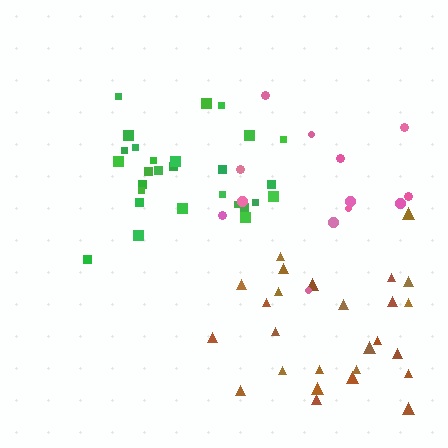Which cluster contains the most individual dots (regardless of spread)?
Green (28).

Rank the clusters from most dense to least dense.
green, brown, pink.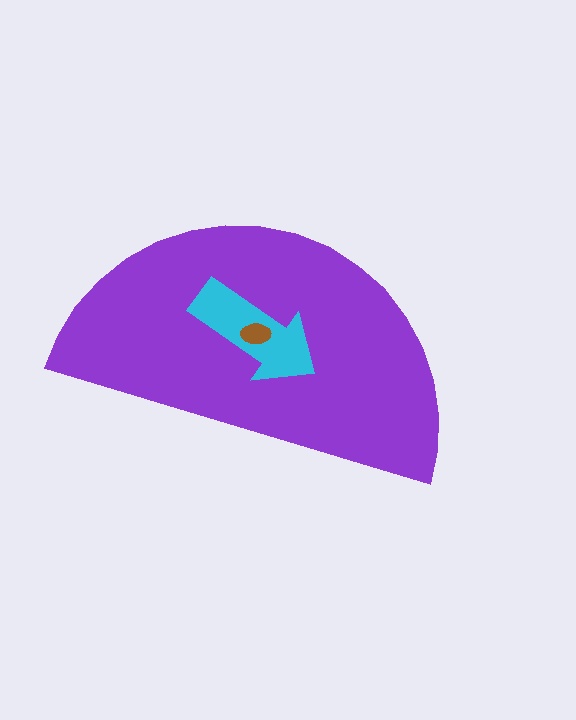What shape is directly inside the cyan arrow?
The brown ellipse.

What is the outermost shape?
The purple semicircle.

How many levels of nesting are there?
3.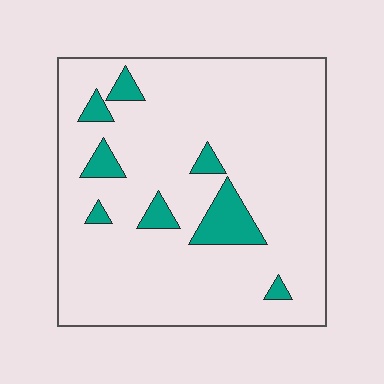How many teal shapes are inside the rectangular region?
8.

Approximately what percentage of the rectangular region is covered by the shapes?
Approximately 10%.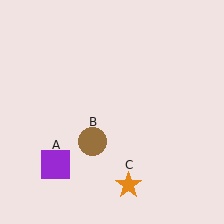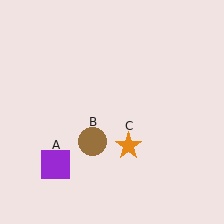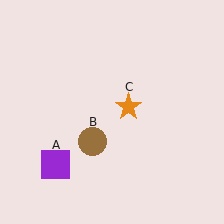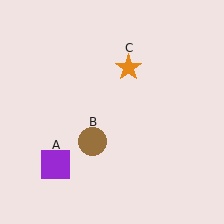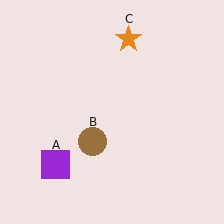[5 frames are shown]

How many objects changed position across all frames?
1 object changed position: orange star (object C).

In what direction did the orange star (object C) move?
The orange star (object C) moved up.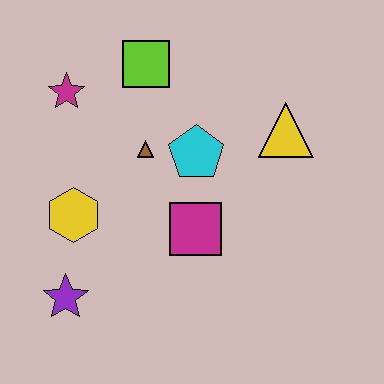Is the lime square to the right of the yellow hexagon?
Yes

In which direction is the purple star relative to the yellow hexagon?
The purple star is below the yellow hexagon.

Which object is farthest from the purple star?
The yellow triangle is farthest from the purple star.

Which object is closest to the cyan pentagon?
The brown triangle is closest to the cyan pentagon.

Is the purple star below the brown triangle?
Yes